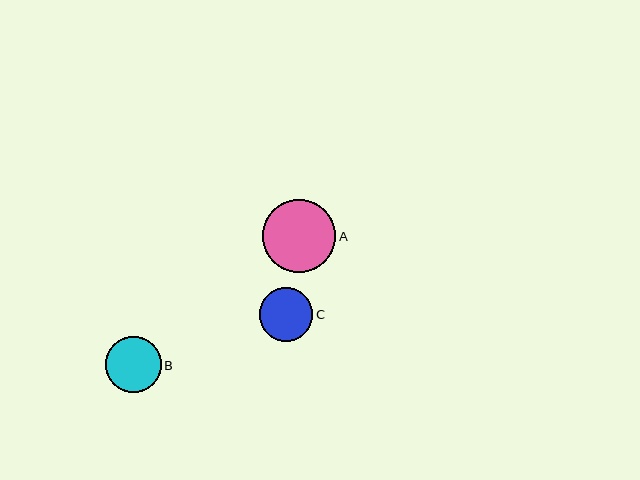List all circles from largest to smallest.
From largest to smallest: A, B, C.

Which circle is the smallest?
Circle C is the smallest with a size of approximately 54 pixels.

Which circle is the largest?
Circle A is the largest with a size of approximately 73 pixels.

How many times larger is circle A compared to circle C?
Circle A is approximately 1.4 times the size of circle C.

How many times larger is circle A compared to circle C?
Circle A is approximately 1.4 times the size of circle C.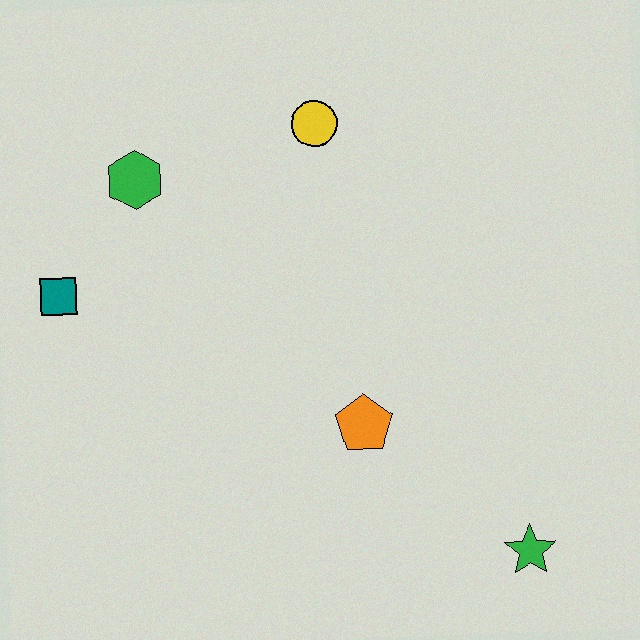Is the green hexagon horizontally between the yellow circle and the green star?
No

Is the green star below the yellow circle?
Yes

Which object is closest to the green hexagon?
The teal square is closest to the green hexagon.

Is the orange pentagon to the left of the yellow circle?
No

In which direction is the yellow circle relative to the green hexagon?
The yellow circle is to the right of the green hexagon.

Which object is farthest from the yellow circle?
The green star is farthest from the yellow circle.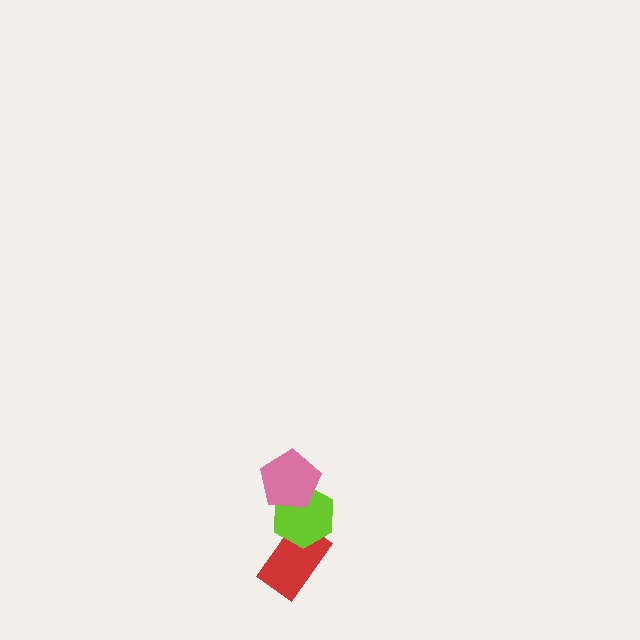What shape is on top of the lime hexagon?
The pink pentagon is on top of the lime hexagon.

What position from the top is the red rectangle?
The red rectangle is 3rd from the top.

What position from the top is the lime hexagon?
The lime hexagon is 2nd from the top.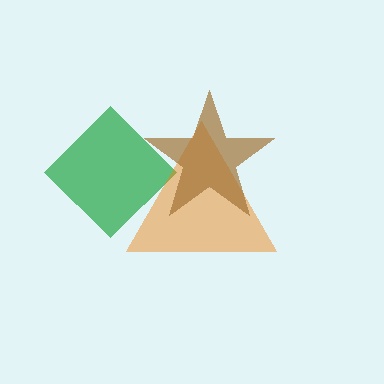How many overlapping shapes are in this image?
There are 3 overlapping shapes in the image.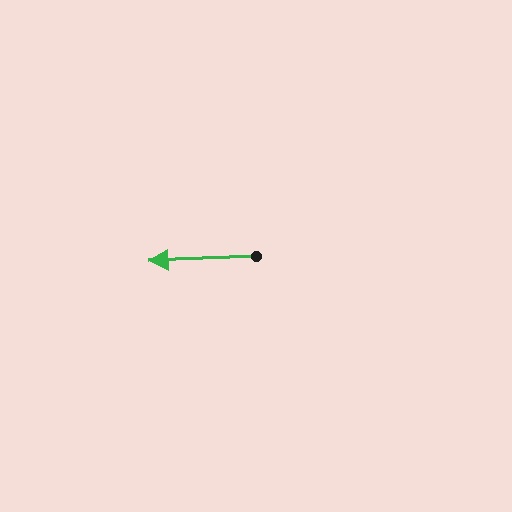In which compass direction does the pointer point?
West.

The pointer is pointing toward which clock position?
Roughly 9 o'clock.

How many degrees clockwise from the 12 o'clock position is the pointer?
Approximately 268 degrees.